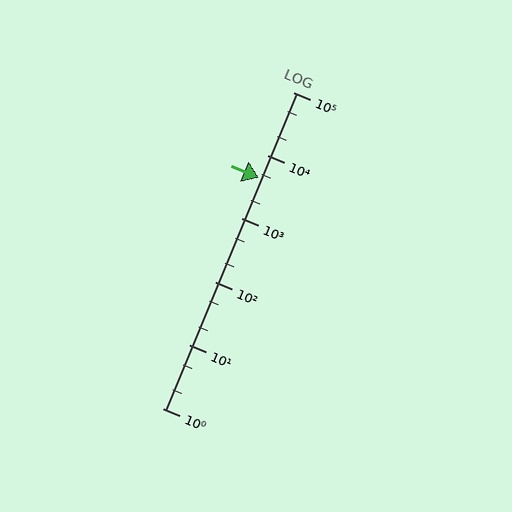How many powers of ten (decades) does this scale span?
The scale spans 5 decades, from 1 to 100000.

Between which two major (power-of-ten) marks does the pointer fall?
The pointer is between 1000 and 10000.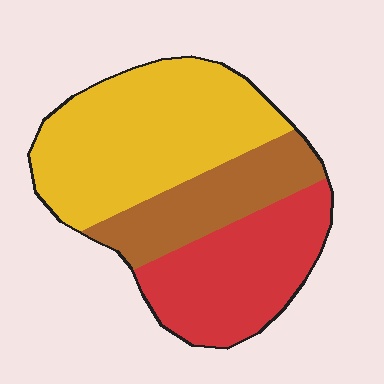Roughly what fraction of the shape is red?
Red takes up about one third (1/3) of the shape.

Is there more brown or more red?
Red.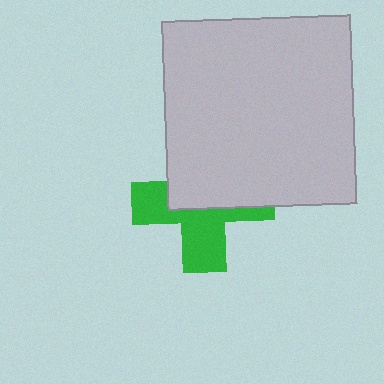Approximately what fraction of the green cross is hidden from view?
Roughly 51% of the green cross is hidden behind the light gray square.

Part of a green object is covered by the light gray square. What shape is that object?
It is a cross.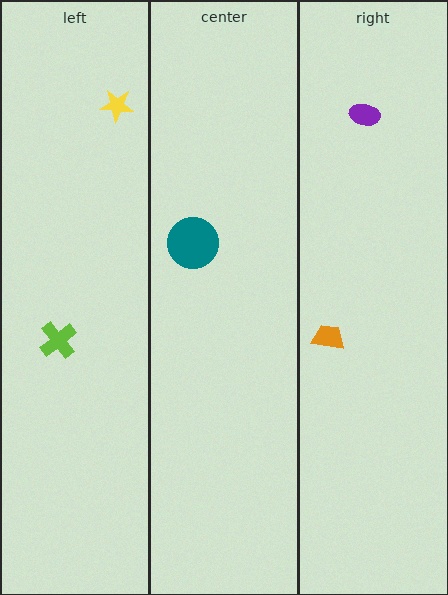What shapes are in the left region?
The yellow star, the lime cross.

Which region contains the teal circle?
The center region.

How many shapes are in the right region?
2.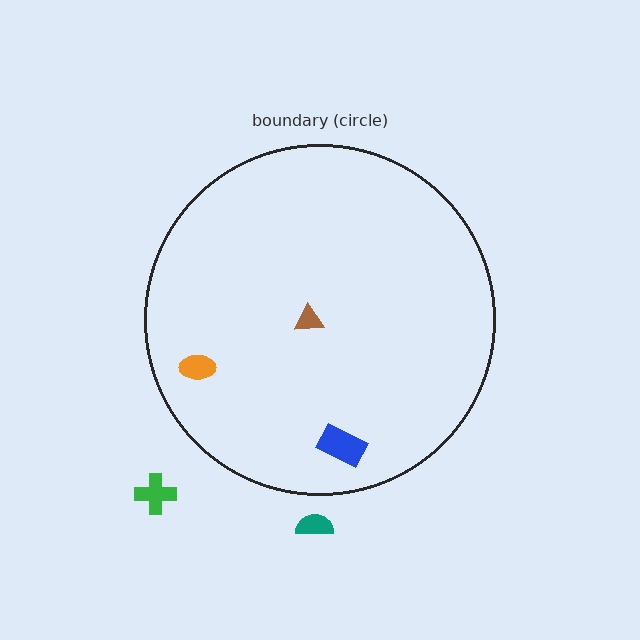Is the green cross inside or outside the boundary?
Outside.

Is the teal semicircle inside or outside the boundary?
Outside.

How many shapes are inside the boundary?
3 inside, 2 outside.